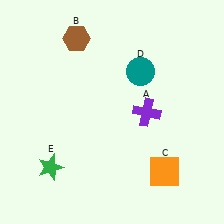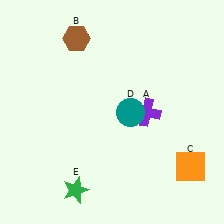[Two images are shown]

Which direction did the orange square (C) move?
The orange square (C) moved right.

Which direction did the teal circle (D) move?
The teal circle (D) moved down.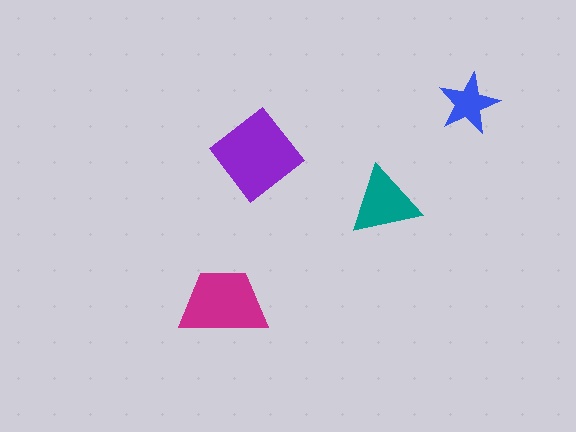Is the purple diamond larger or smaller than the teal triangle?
Larger.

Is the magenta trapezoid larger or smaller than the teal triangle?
Larger.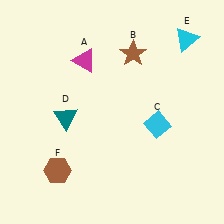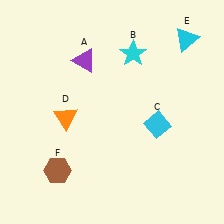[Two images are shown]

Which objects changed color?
A changed from magenta to purple. B changed from brown to cyan. D changed from teal to orange.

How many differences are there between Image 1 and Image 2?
There are 3 differences between the two images.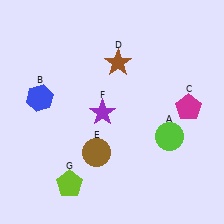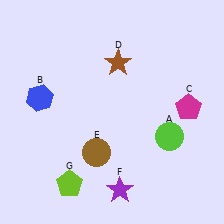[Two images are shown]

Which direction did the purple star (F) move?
The purple star (F) moved down.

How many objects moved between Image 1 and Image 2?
1 object moved between the two images.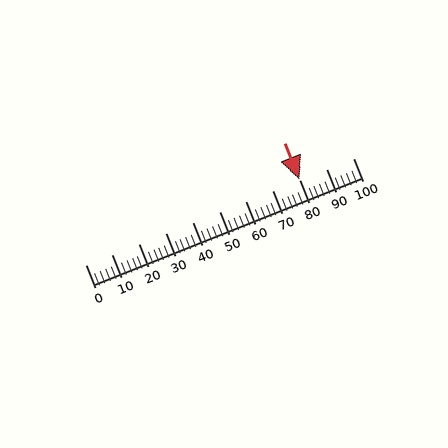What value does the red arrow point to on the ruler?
The red arrow points to approximately 80.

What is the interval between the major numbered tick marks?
The major tick marks are spaced 10 units apart.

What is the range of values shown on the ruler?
The ruler shows values from 0 to 100.